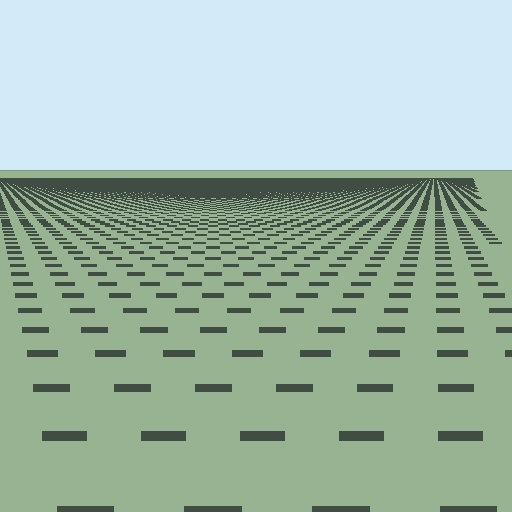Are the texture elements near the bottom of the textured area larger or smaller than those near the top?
Larger. Near the bottom, elements are closer to the viewer and appear at a bigger on-screen size.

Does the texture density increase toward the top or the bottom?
Density increases toward the top.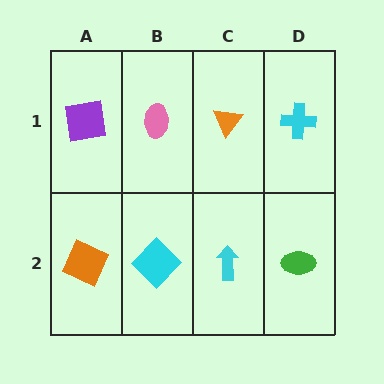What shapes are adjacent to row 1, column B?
A cyan diamond (row 2, column B), a purple square (row 1, column A), an orange triangle (row 1, column C).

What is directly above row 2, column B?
A pink ellipse.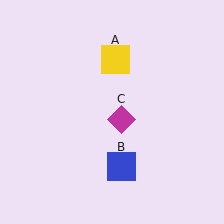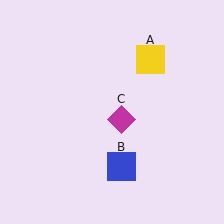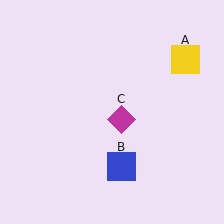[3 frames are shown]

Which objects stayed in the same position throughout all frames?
Blue square (object B) and magenta diamond (object C) remained stationary.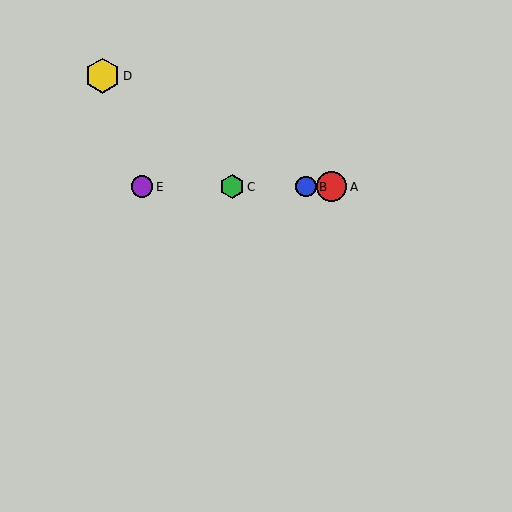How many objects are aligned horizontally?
4 objects (A, B, C, E) are aligned horizontally.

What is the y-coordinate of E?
Object E is at y≈187.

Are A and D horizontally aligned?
No, A is at y≈187 and D is at y≈76.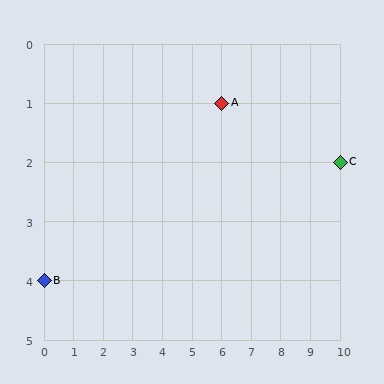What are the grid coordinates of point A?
Point A is at grid coordinates (6, 1).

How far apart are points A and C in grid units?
Points A and C are 4 columns and 1 row apart (about 4.1 grid units diagonally).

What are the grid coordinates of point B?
Point B is at grid coordinates (0, 4).